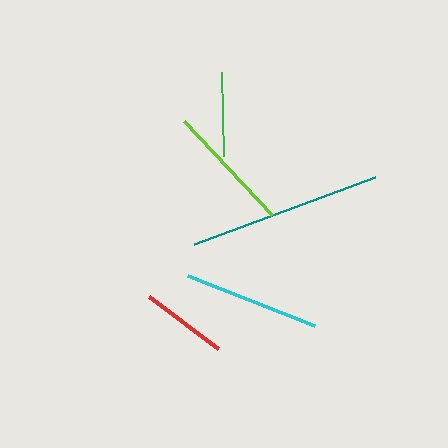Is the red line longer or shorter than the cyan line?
The cyan line is longer than the red line.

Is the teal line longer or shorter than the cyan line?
The teal line is longer than the cyan line.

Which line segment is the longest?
The teal line is the longest at approximately 193 pixels.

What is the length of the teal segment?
The teal segment is approximately 193 pixels long.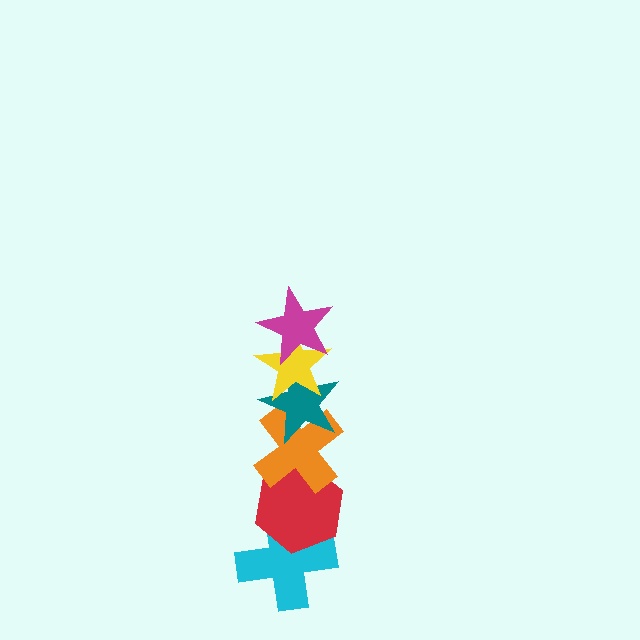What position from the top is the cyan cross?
The cyan cross is 6th from the top.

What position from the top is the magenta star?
The magenta star is 1st from the top.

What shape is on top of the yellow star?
The magenta star is on top of the yellow star.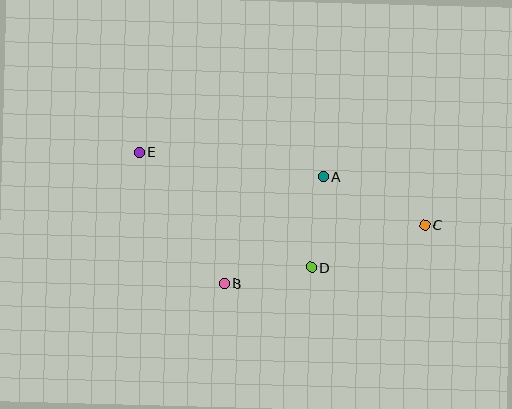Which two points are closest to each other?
Points B and D are closest to each other.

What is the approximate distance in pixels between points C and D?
The distance between C and D is approximately 121 pixels.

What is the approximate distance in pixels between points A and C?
The distance between A and C is approximately 113 pixels.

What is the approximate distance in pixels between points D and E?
The distance between D and E is approximately 207 pixels.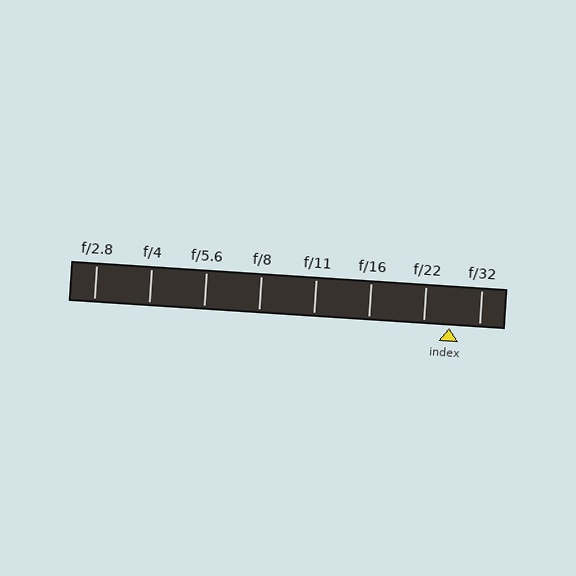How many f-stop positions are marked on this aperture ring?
There are 8 f-stop positions marked.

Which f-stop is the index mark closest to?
The index mark is closest to f/22.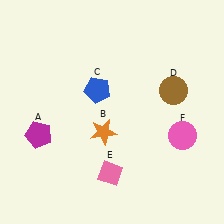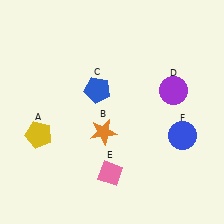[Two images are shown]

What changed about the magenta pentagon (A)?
In Image 1, A is magenta. In Image 2, it changed to yellow.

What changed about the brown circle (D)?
In Image 1, D is brown. In Image 2, it changed to purple.